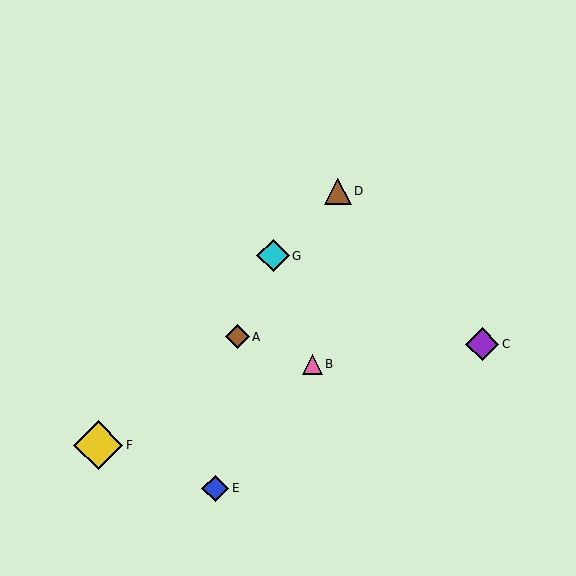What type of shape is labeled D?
Shape D is a brown triangle.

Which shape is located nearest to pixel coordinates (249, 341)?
The brown diamond (labeled A) at (237, 337) is nearest to that location.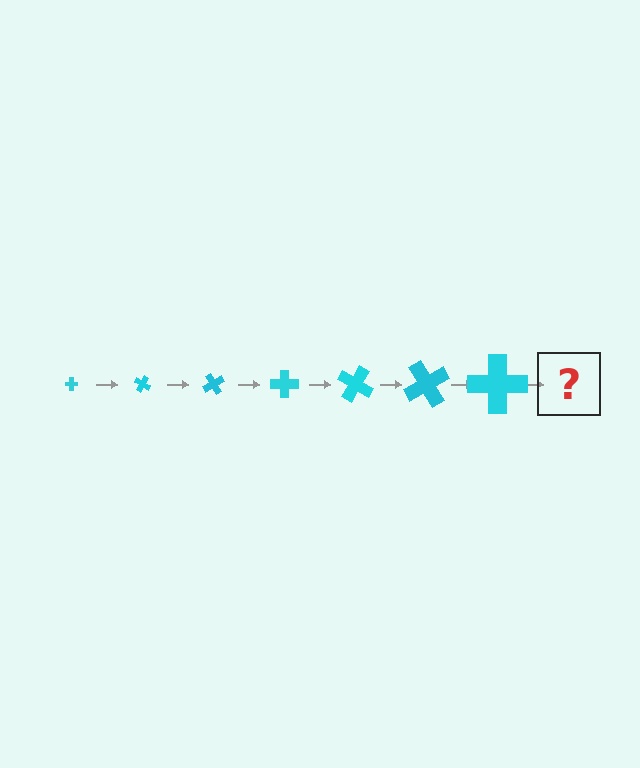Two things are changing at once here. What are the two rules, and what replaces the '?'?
The two rules are that the cross grows larger each step and it rotates 30 degrees each step. The '?' should be a cross, larger than the previous one and rotated 210 degrees from the start.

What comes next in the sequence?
The next element should be a cross, larger than the previous one and rotated 210 degrees from the start.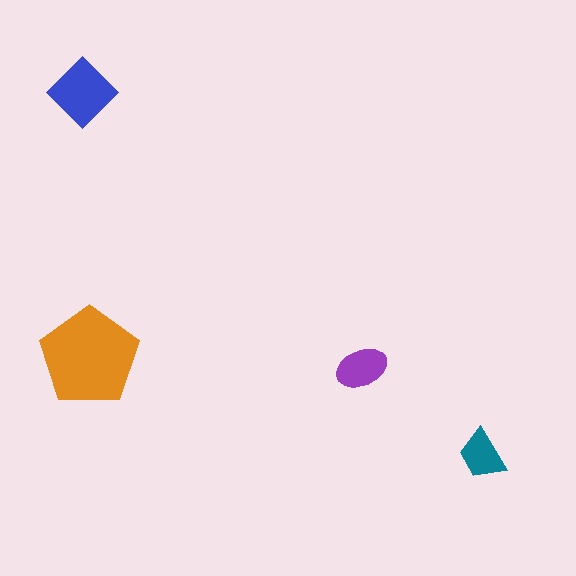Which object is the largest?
The orange pentagon.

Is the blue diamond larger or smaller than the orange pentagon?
Smaller.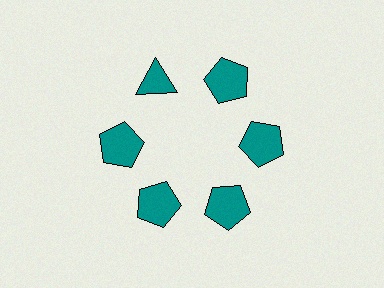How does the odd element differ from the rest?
It has a different shape: triangle instead of pentagon.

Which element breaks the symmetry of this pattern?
The teal triangle at roughly the 11 o'clock position breaks the symmetry. All other shapes are teal pentagons.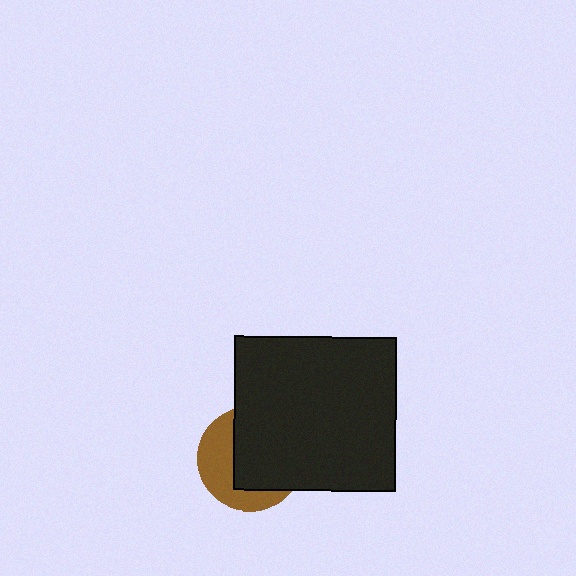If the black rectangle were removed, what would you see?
You would see the complete brown circle.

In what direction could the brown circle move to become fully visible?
The brown circle could move toward the lower-left. That would shift it out from behind the black rectangle entirely.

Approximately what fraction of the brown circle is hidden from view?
Roughly 59% of the brown circle is hidden behind the black rectangle.